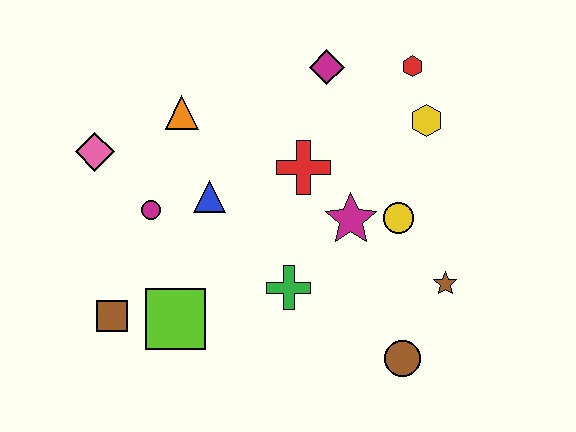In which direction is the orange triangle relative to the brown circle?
The orange triangle is above the brown circle.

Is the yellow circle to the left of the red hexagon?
Yes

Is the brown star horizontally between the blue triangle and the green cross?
No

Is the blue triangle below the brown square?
No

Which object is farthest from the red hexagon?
The brown square is farthest from the red hexagon.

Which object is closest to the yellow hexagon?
The red hexagon is closest to the yellow hexagon.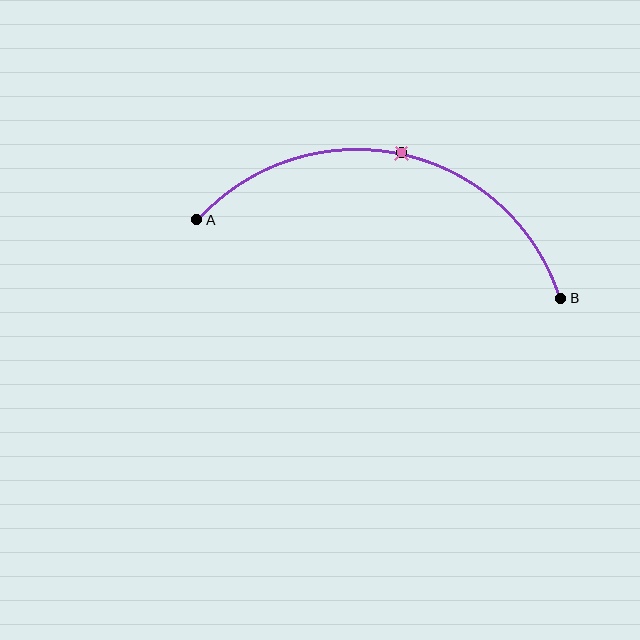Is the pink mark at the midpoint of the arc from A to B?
Yes. The pink mark lies on the arc at equal arc-length from both A and B — it is the arc midpoint.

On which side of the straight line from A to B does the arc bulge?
The arc bulges above the straight line connecting A and B.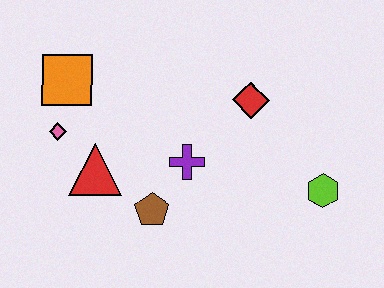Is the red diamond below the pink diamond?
No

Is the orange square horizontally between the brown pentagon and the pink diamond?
Yes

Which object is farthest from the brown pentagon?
The lime hexagon is farthest from the brown pentagon.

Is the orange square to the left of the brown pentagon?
Yes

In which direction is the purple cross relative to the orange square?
The purple cross is to the right of the orange square.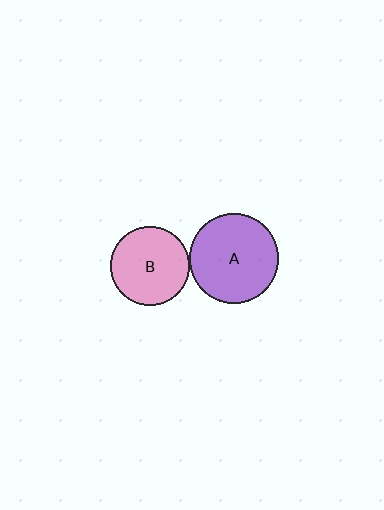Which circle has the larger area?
Circle A (purple).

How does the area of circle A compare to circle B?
Approximately 1.3 times.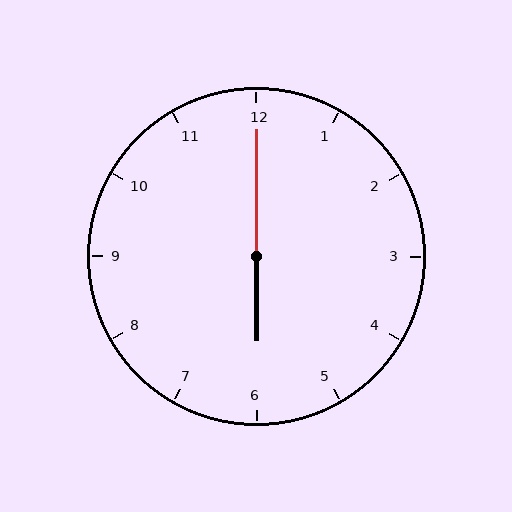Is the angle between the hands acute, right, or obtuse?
It is obtuse.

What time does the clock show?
6:00.